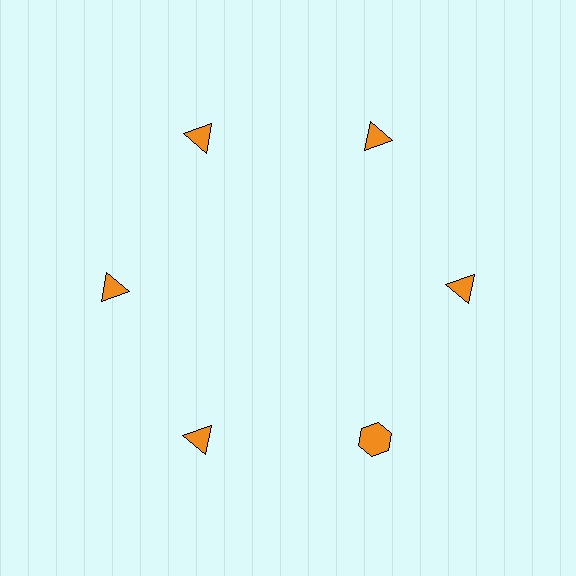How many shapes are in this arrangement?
There are 6 shapes arranged in a ring pattern.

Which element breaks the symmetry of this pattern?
The orange hexagon at roughly the 5 o'clock position breaks the symmetry. All other shapes are orange triangles.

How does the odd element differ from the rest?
It has a different shape: hexagon instead of triangle.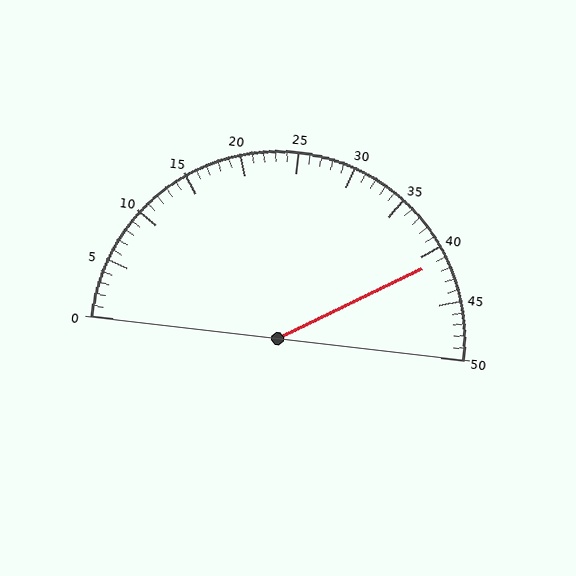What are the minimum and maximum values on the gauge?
The gauge ranges from 0 to 50.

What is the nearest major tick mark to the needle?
The nearest major tick mark is 40.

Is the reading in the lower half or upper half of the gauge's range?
The reading is in the upper half of the range (0 to 50).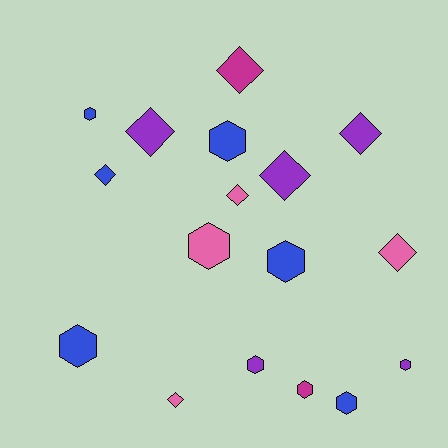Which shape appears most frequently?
Hexagon, with 9 objects.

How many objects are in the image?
There are 17 objects.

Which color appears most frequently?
Blue, with 6 objects.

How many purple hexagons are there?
There are 2 purple hexagons.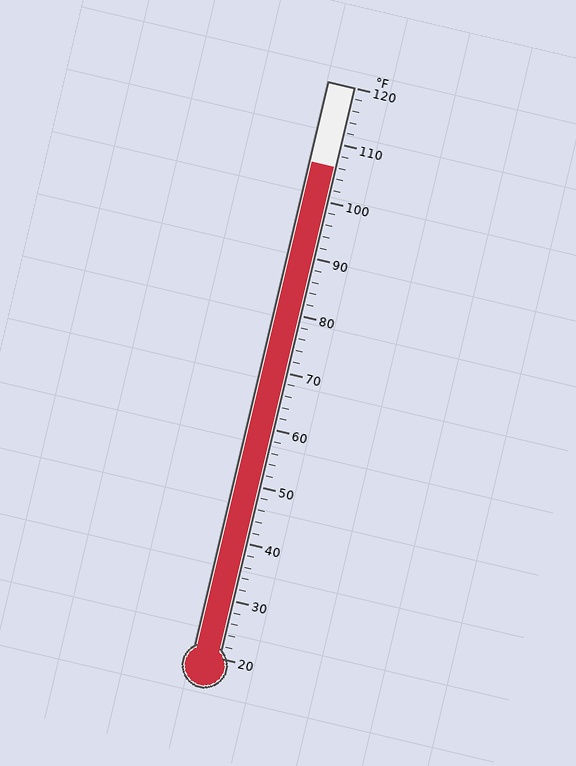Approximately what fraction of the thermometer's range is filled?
The thermometer is filled to approximately 85% of its range.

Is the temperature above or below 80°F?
The temperature is above 80°F.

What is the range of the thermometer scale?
The thermometer scale ranges from 20°F to 120°F.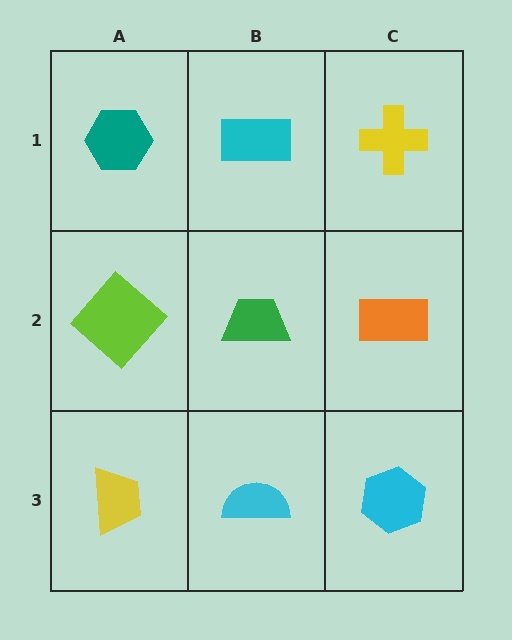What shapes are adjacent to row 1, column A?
A lime diamond (row 2, column A), a cyan rectangle (row 1, column B).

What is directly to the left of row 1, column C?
A cyan rectangle.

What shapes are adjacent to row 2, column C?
A yellow cross (row 1, column C), a cyan hexagon (row 3, column C), a green trapezoid (row 2, column B).